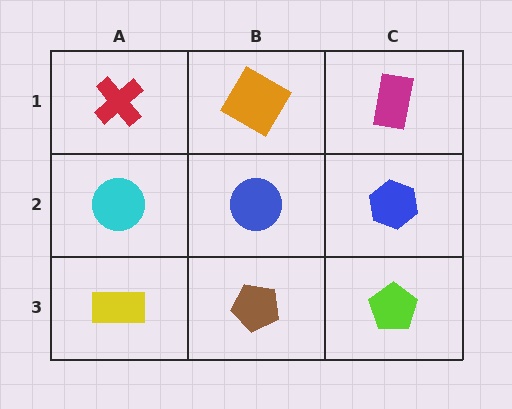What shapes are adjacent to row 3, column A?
A cyan circle (row 2, column A), a brown pentagon (row 3, column B).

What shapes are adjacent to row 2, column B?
An orange diamond (row 1, column B), a brown pentagon (row 3, column B), a cyan circle (row 2, column A), a blue hexagon (row 2, column C).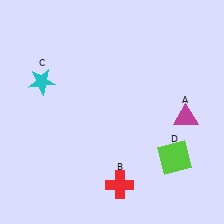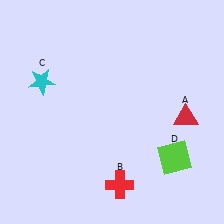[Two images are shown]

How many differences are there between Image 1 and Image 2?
There is 1 difference between the two images.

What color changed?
The triangle (A) changed from magenta in Image 1 to red in Image 2.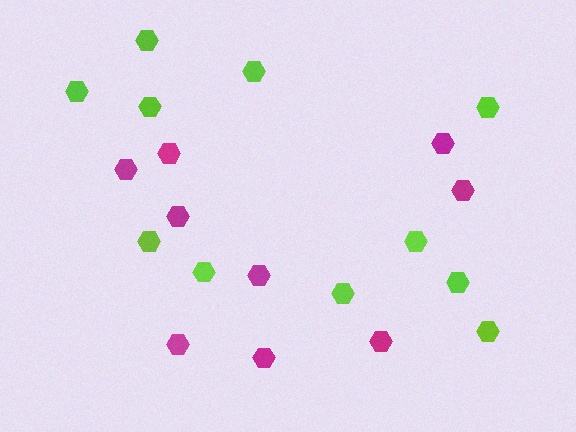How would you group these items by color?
There are 2 groups: one group of lime hexagons (11) and one group of magenta hexagons (9).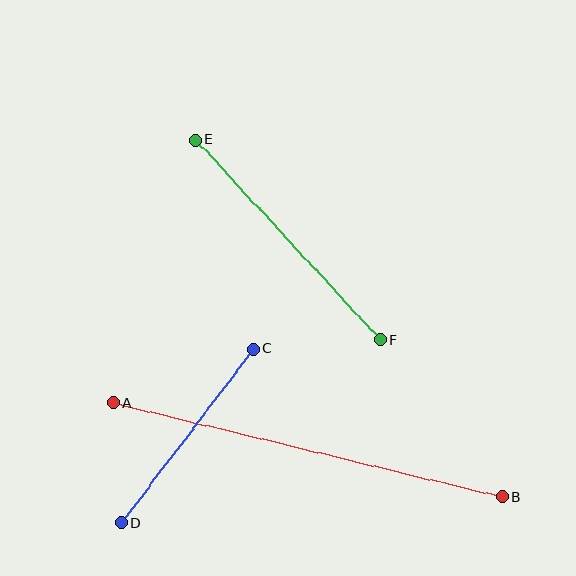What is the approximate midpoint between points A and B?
The midpoint is at approximately (308, 450) pixels.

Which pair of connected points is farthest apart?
Points A and B are farthest apart.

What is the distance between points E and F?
The distance is approximately 272 pixels.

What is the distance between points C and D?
The distance is approximately 218 pixels.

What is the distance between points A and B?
The distance is approximately 400 pixels.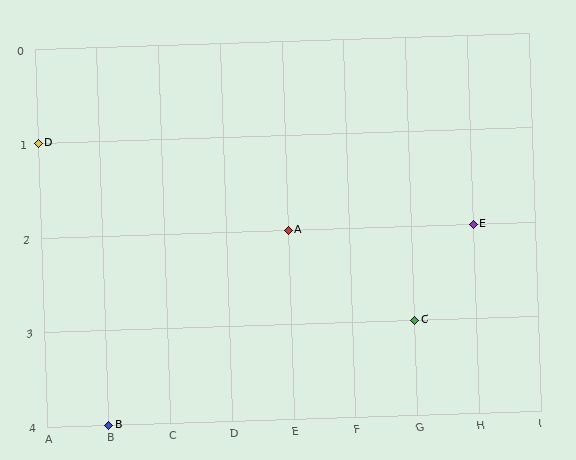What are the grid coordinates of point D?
Point D is at grid coordinates (A, 1).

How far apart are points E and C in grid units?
Points E and C are 1 column and 1 row apart (about 1.4 grid units diagonally).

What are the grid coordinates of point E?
Point E is at grid coordinates (H, 2).